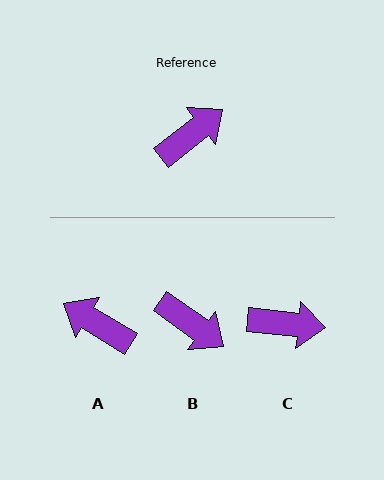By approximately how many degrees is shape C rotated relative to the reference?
Approximately 44 degrees clockwise.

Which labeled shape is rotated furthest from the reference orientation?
A, about 110 degrees away.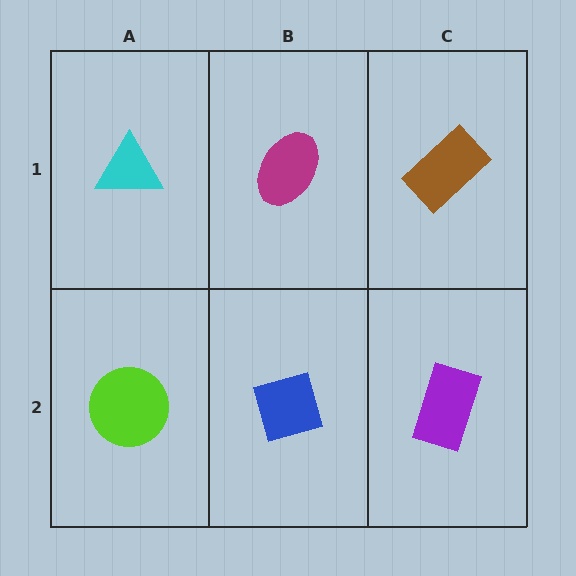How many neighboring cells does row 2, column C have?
2.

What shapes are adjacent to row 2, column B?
A magenta ellipse (row 1, column B), a lime circle (row 2, column A), a purple rectangle (row 2, column C).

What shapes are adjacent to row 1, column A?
A lime circle (row 2, column A), a magenta ellipse (row 1, column B).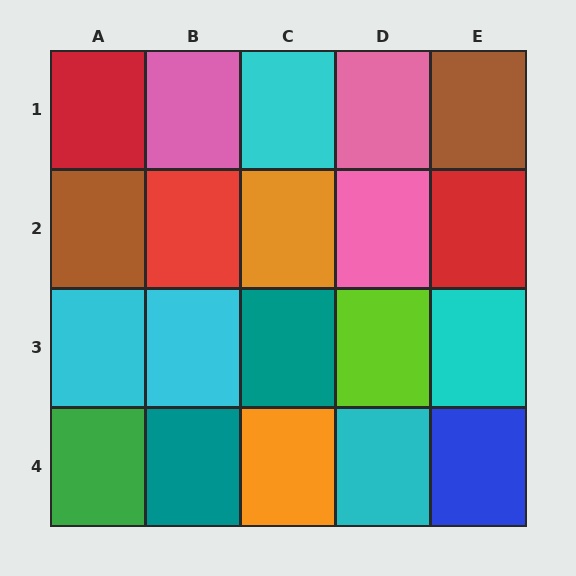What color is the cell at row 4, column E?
Blue.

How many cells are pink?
3 cells are pink.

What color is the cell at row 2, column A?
Brown.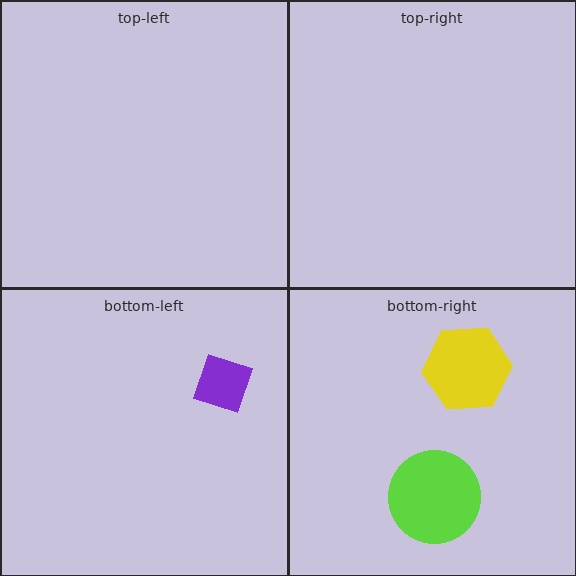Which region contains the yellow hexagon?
The bottom-right region.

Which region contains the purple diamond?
The bottom-left region.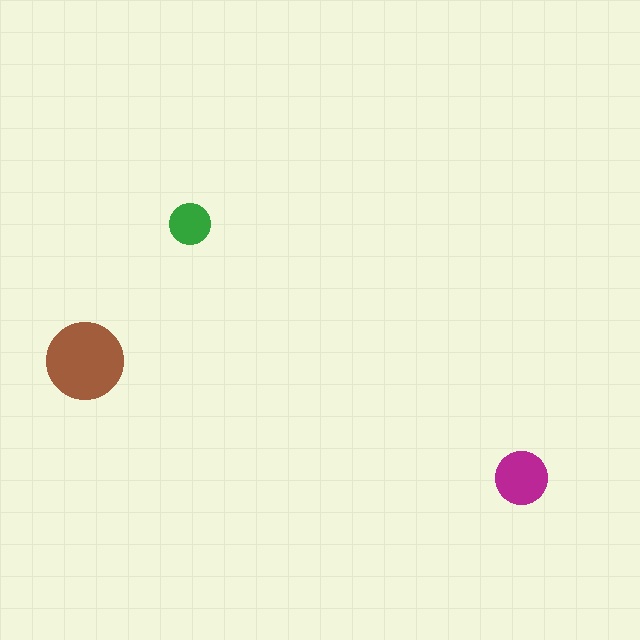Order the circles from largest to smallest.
the brown one, the magenta one, the green one.